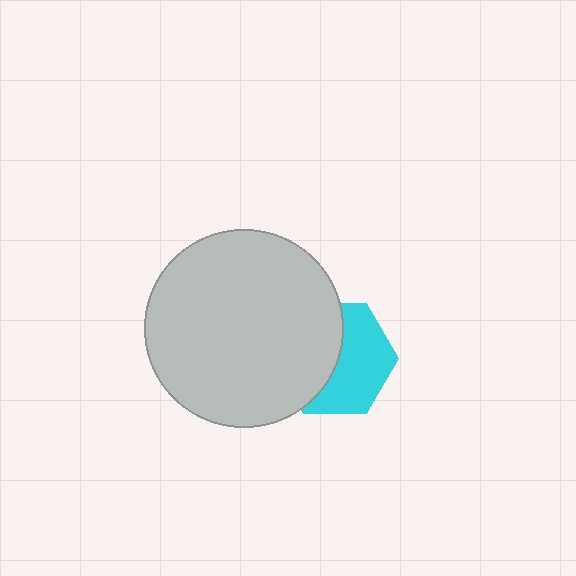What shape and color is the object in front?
The object in front is a light gray circle.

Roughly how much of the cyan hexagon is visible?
About half of it is visible (roughly 52%).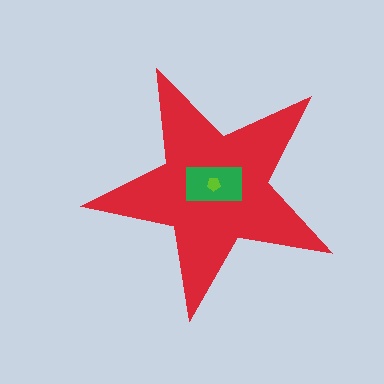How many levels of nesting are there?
3.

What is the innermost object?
The lime pentagon.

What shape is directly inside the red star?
The green rectangle.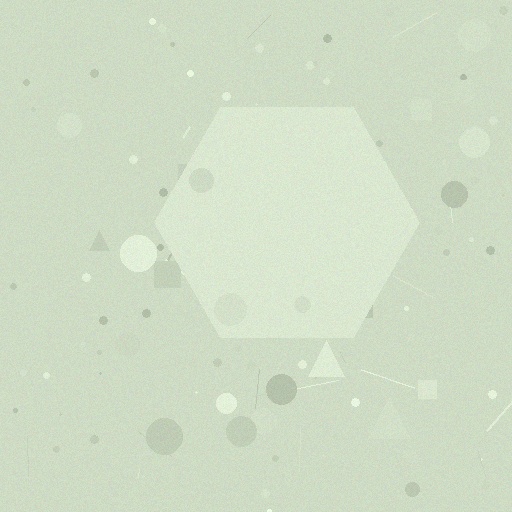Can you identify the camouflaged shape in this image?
The camouflaged shape is a hexagon.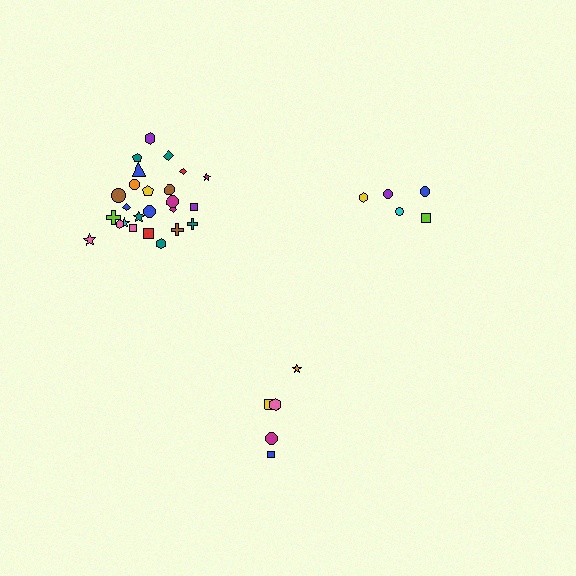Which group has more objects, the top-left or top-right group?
The top-left group.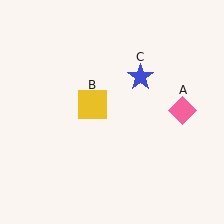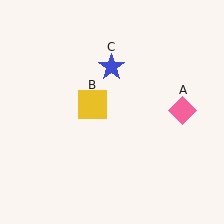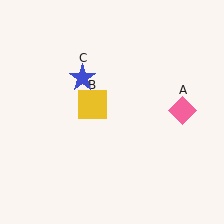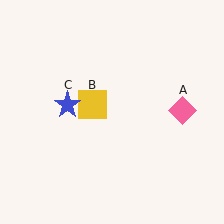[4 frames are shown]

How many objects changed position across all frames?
1 object changed position: blue star (object C).